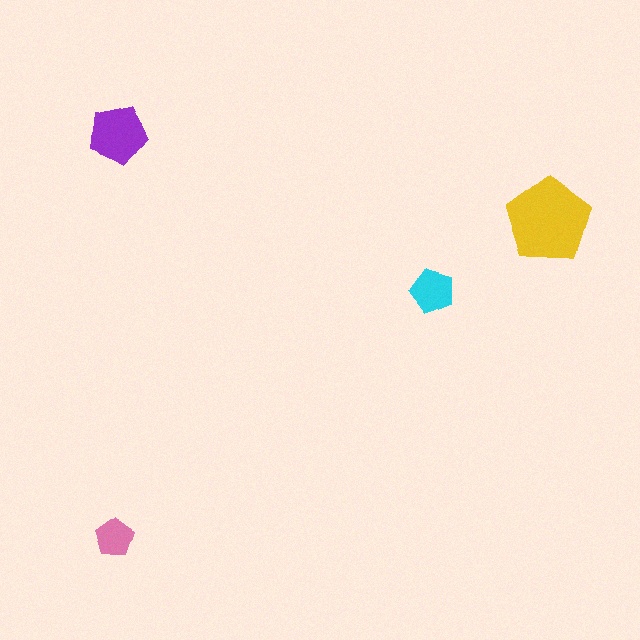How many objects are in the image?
There are 4 objects in the image.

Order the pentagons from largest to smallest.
the yellow one, the purple one, the cyan one, the pink one.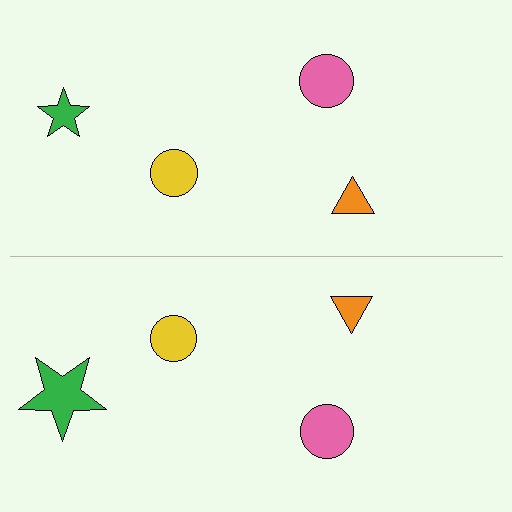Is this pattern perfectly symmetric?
No, the pattern is not perfectly symmetric. The green star on the bottom side has a different size than its mirror counterpart.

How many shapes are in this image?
There are 8 shapes in this image.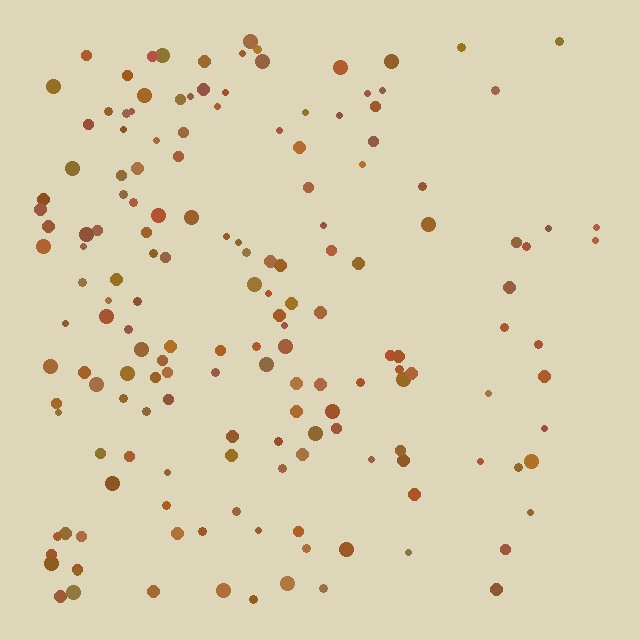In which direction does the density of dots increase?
From right to left, with the left side densest.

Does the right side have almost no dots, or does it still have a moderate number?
Still a moderate number, just noticeably fewer than the left.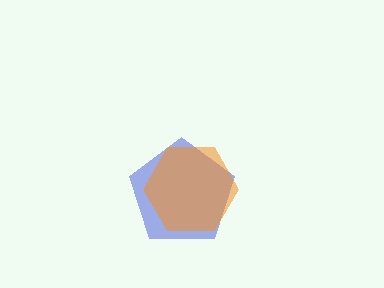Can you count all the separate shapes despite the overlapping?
Yes, there are 2 separate shapes.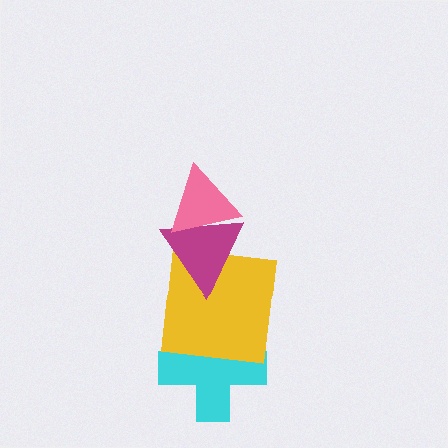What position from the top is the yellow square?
The yellow square is 3rd from the top.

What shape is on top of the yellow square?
The magenta triangle is on top of the yellow square.